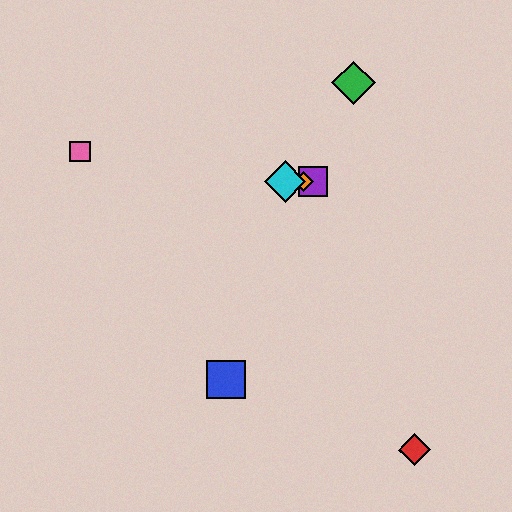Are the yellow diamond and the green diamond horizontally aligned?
No, the yellow diamond is at y≈181 and the green diamond is at y≈83.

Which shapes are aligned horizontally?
The yellow diamond, the purple square, the orange diamond, the cyan diamond are aligned horizontally.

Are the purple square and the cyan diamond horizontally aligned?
Yes, both are at y≈181.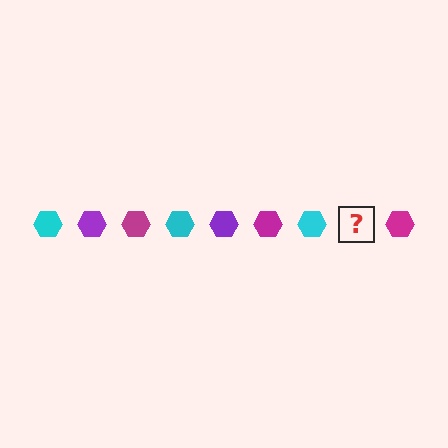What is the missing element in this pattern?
The missing element is a purple hexagon.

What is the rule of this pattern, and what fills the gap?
The rule is that the pattern cycles through cyan, purple, magenta hexagons. The gap should be filled with a purple hexagon.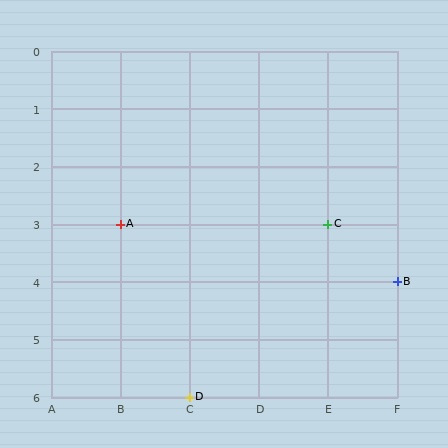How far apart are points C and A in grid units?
Points C and A are 3 columns apart.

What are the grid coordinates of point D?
Point D is at grid coordinates (C, 6).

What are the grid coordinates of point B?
Point B is at grid coordinates (F, 4).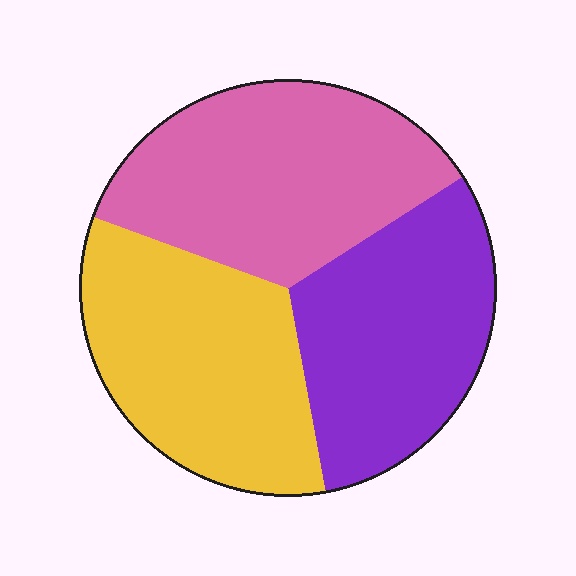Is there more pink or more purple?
Pink.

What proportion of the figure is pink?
Pink covers 35% of the figure.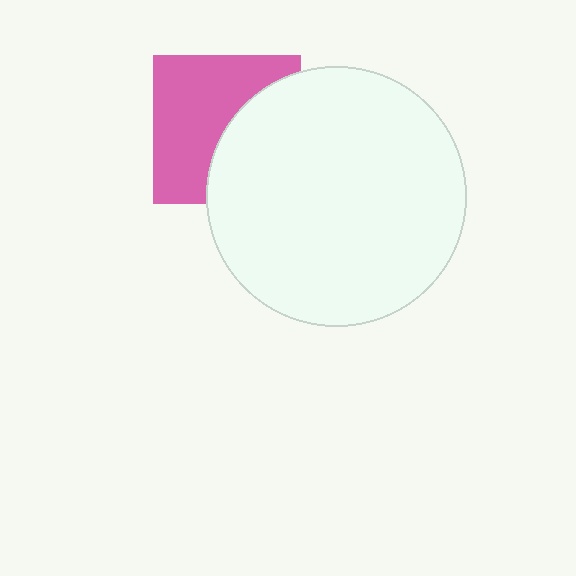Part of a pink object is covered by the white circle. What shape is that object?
It is a square.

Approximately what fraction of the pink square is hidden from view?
Roughly 43% of the pink square is hidden behind the white circle.